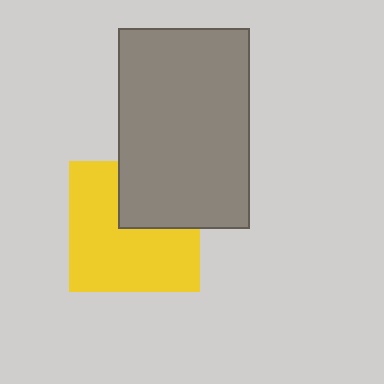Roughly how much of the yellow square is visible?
Most of it is visible (roughly 67%).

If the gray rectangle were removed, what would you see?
You would see the complete yellow square.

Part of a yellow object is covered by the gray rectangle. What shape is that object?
It is a square.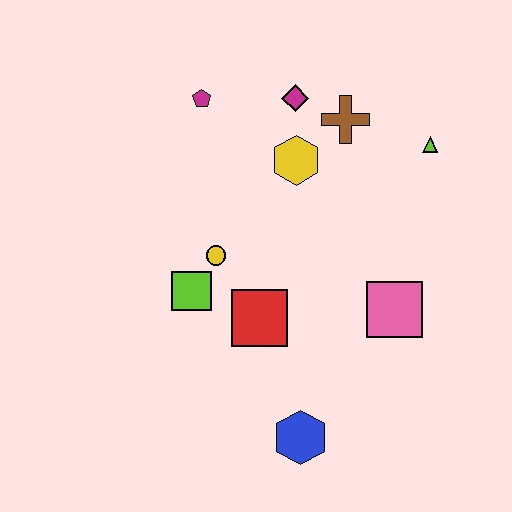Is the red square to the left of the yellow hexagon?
Yes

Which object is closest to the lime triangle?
The brown cross is closest to the lime triangle.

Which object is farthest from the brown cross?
The blue hexagon is farthest from the brown cross.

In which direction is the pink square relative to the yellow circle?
The pink square is to the right of the yellow circle.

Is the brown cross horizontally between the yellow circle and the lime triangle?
Yes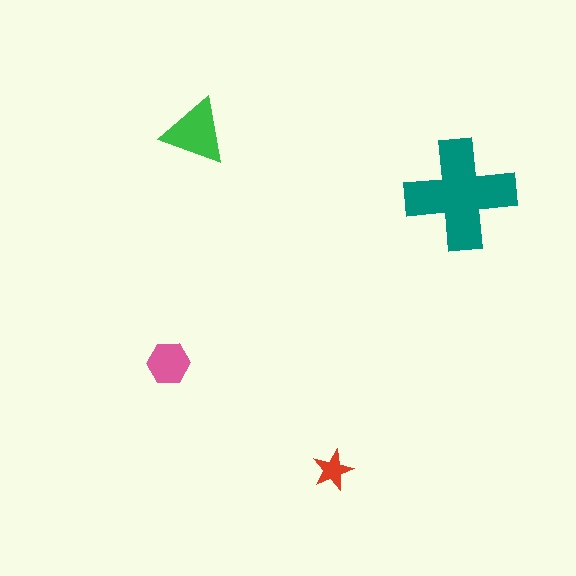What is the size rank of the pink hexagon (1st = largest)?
3rd.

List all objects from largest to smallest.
The teal cross, the green triangle, the pink hexagon, the red star.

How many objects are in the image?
There are 4 objects in the image.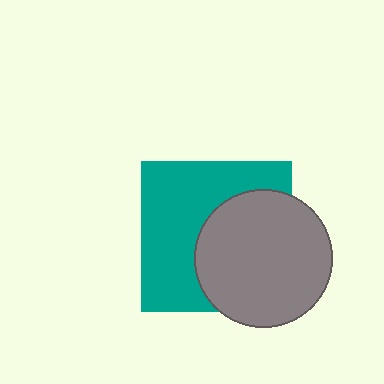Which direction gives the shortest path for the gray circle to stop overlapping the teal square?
Moving right gives the shortest separation.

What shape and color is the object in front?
The object in front is a gray circle.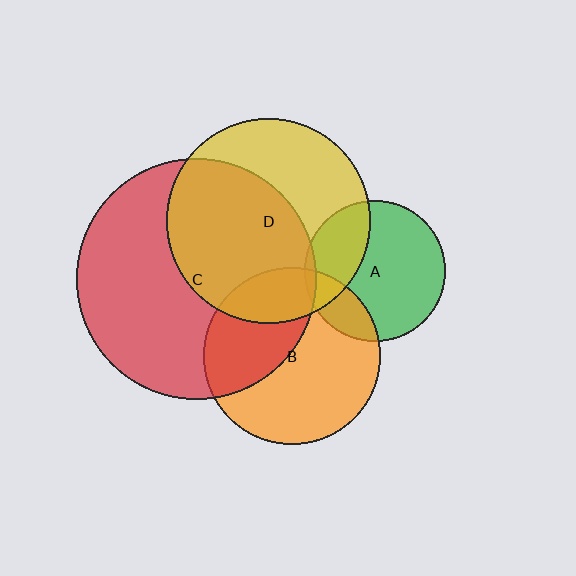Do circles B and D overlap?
Yes.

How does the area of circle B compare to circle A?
Approximately 1.6 times.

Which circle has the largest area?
Circle C (red).